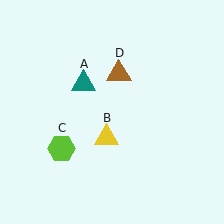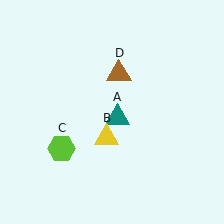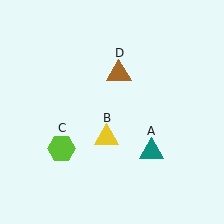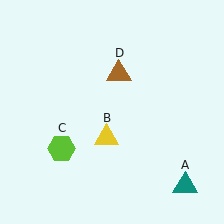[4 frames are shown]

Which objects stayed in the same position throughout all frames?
Yellow triangle (object B) and lime hexagon (object C) and brown triangle (object D) remained stationary.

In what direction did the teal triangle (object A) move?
The teal triangle (object A) moved down and to the right.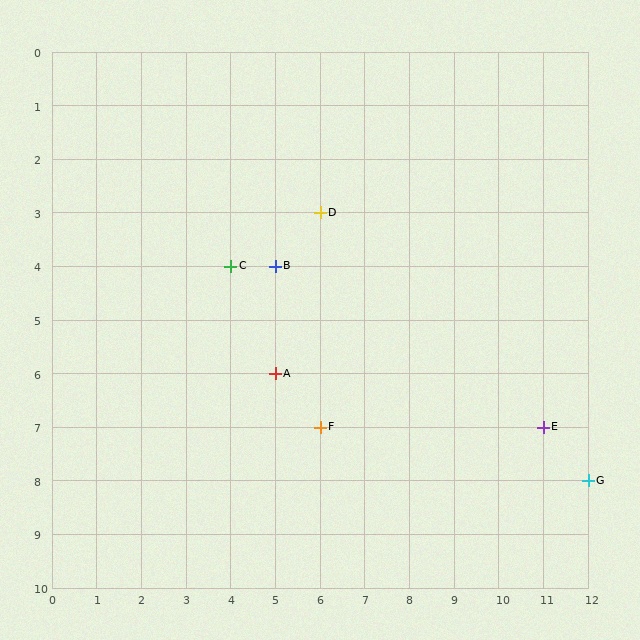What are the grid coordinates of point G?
Point G is at grid coordinates (12, 8).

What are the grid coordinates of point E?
Point E is at grid coordinates (11, 7).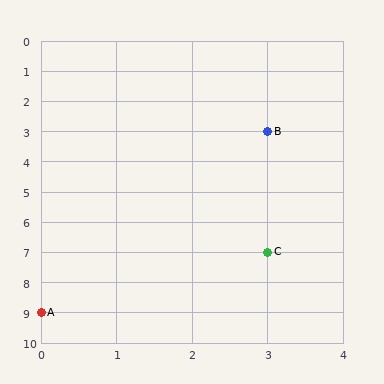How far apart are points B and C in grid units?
Points B and C are 4 rows apart.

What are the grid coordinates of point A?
Point A is at grid coordinates (0, 9).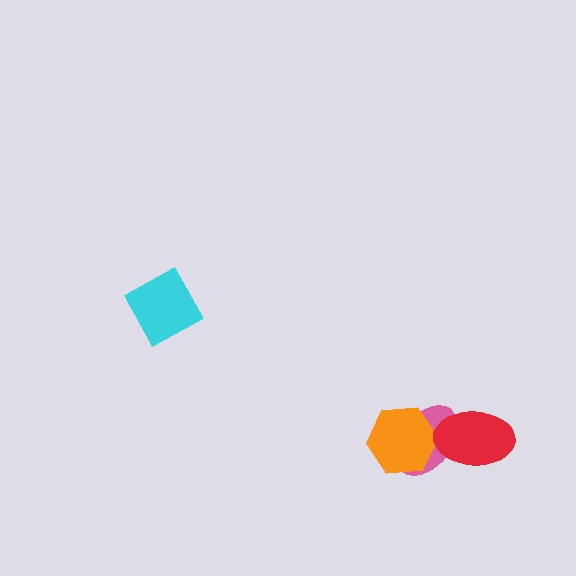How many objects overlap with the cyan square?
0 objects overlap with the cyan square.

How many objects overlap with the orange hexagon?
1 object overlaps with the orange hexagon.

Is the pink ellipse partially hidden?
Yes, it is partially covered by another shape.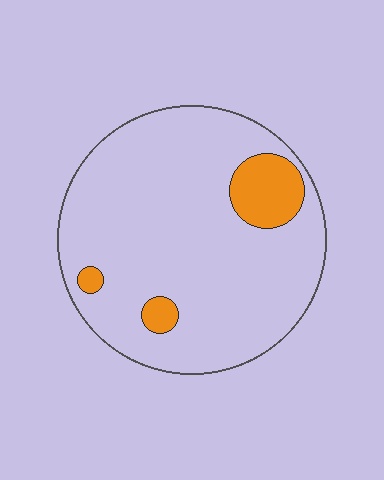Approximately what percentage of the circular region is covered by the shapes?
Approximately 10%.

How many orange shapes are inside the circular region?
3.